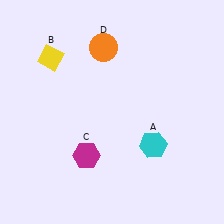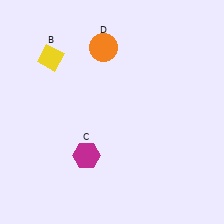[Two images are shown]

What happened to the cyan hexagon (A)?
The cyan hexagon (A) was removed in Image 2. It was in the bottom-right area of Image 1.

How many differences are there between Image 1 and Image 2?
There is 1 difference between the two images.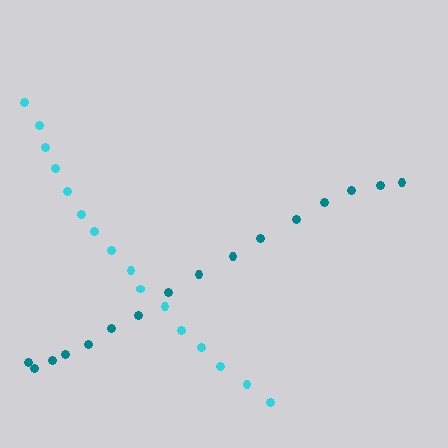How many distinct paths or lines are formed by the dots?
There are 2 distinct paths.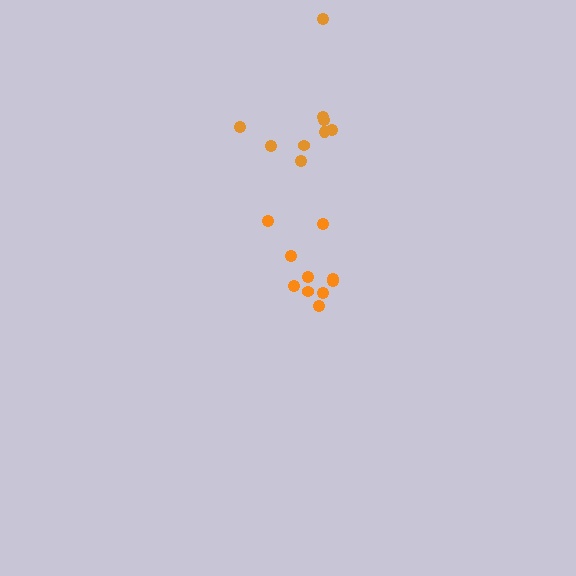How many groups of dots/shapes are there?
There are 2 groups.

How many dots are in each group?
Group 1: 9 dots, Group 2: 10 dots (19 total).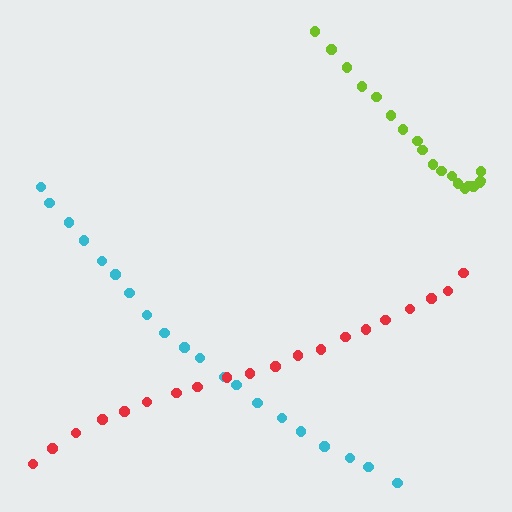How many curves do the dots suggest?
There are 3 distinct paths.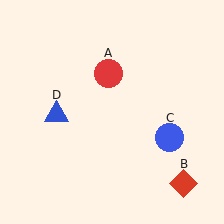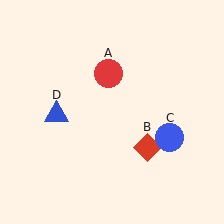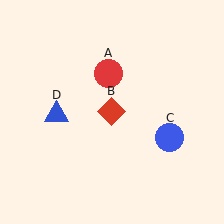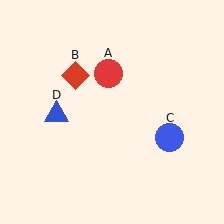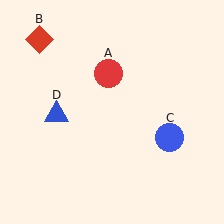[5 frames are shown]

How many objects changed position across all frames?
1 object changed position: red diamond (object B).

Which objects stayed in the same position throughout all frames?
Red circle (object A) and blue circle (object C) and blue triangle (object D) remained stationary.